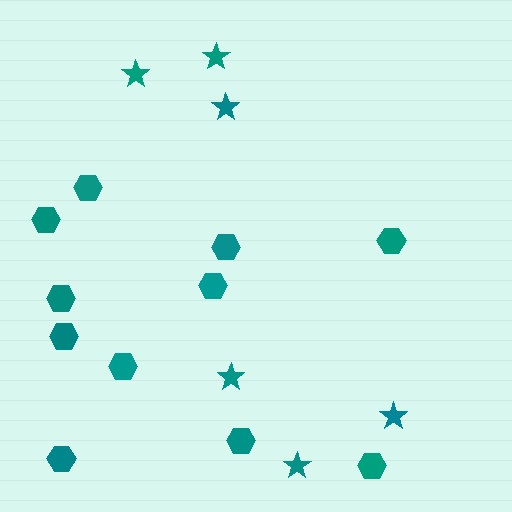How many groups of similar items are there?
There are 2 groups: one group of hexagons (11) and one group of stars (6).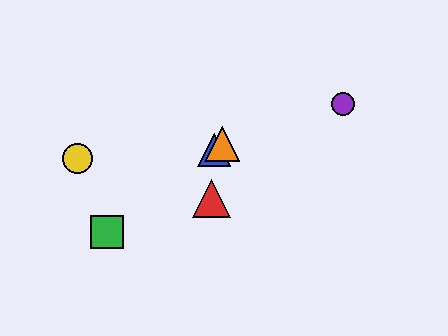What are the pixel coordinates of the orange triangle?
The orange triangle is at (222, 144).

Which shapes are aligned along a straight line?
The blue triangle, the green square, the orange triangle are aligned along a straight line.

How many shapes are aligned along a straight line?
3 shapes (the blue triangle, the green square, the orange triangle) are aligned along a straight line.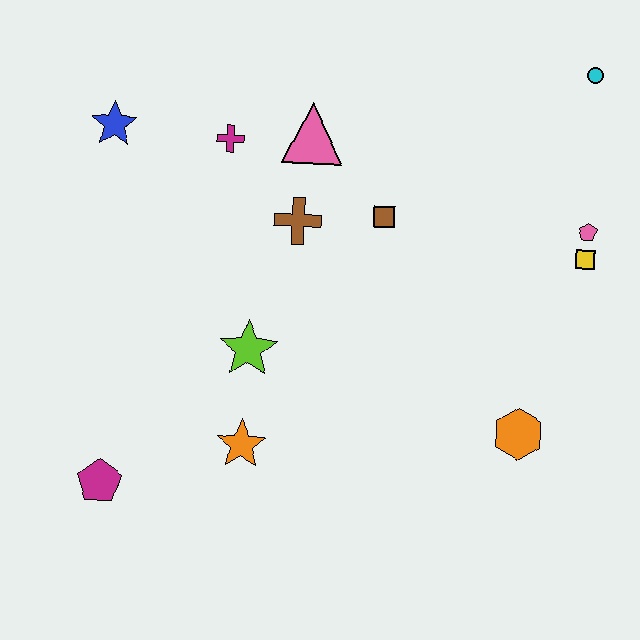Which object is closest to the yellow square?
The pink pentagon is closest to the yellow square.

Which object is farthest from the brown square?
The magenta pentagon is farthest from the brown square.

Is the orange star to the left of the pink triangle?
Yes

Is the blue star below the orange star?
No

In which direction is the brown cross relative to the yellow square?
The brown cross is to the left of the yellow square.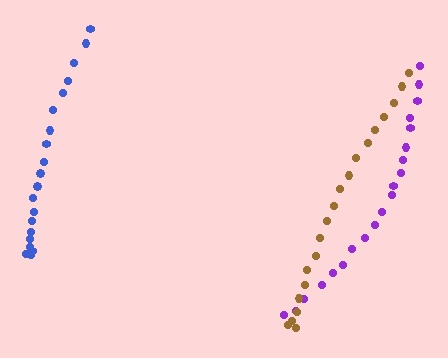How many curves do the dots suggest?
There are 3 distinct paths.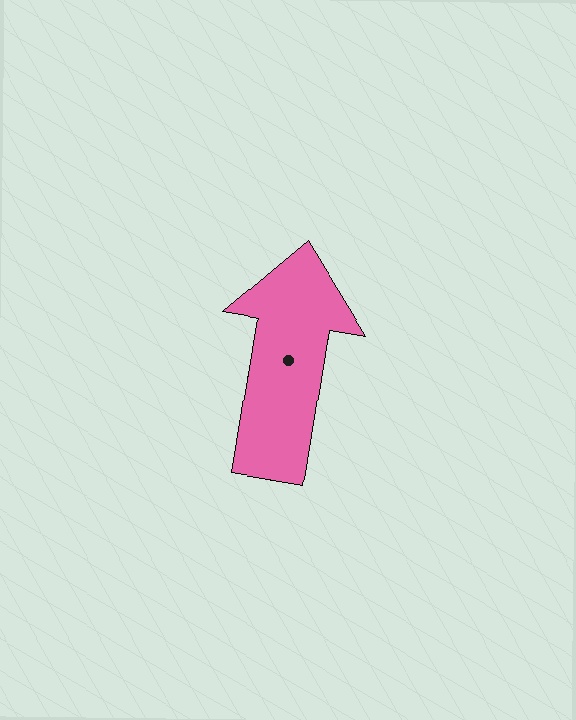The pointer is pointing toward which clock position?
Roughly 12 o'clock.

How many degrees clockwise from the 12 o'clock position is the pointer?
Approximately 9 degrees.